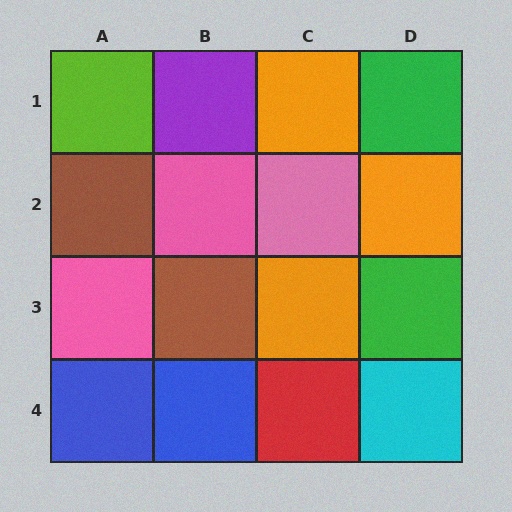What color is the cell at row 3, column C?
Orange.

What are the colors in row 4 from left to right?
Blue, blue, red, cyan.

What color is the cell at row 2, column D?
Orange.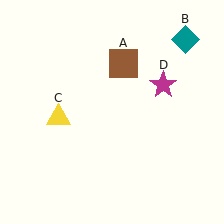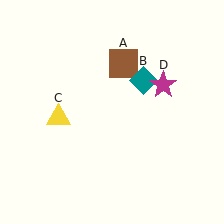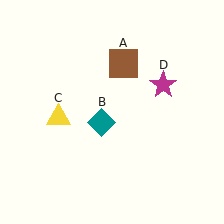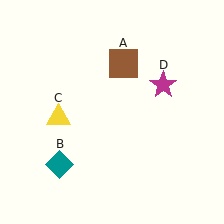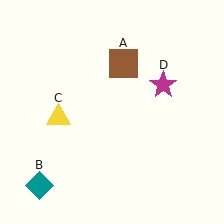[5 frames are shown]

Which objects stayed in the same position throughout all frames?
Brown square (object A) and yellow triangle (object C) and magenta star (object D) remained stationary.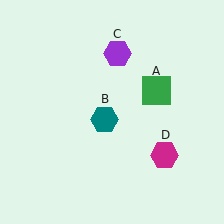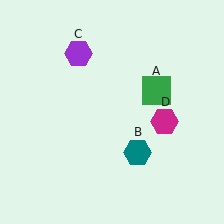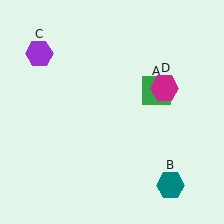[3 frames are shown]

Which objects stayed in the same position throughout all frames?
Green square (object A) remained stationary.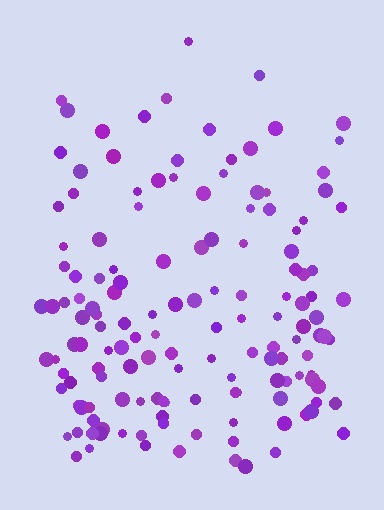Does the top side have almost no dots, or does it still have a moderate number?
Still a moderate number, just noticeably fewer than the bottom.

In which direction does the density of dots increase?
From top to bottom, with the bottom side densest.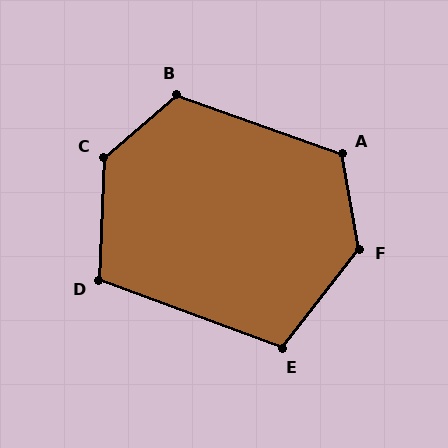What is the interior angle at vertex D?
Approximately 108 degrees (obtuse).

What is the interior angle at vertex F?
Approximately 132 degrees (obtuse).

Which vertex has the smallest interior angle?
E, at approximately 108 degrees.